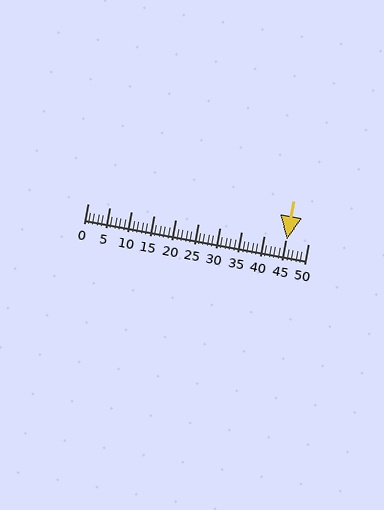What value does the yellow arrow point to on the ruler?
The yellow arrow points to approximately 45.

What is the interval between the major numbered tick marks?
The major tick marks are spaced 5 units apart.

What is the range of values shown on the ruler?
The ruler shows values from 0 to 50.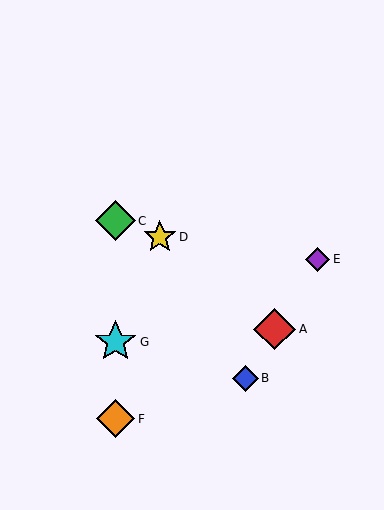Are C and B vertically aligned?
No, C is at x≈116 and B is at x≈245.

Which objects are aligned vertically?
Objects C, F, G are aligned vertically.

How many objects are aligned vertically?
3 objects (C, F, G) are aligned vertically.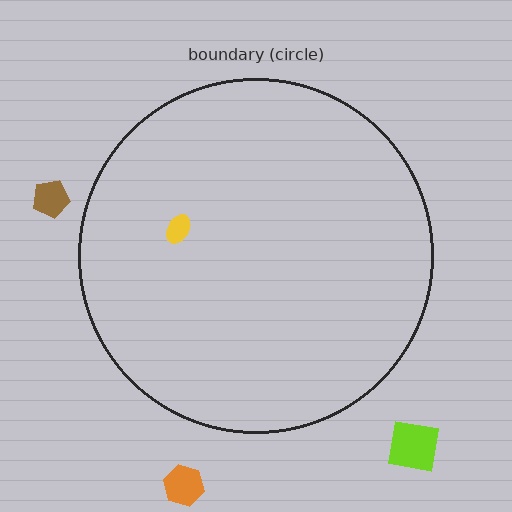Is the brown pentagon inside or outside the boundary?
Outside.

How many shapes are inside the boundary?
1 inside, 3 outside.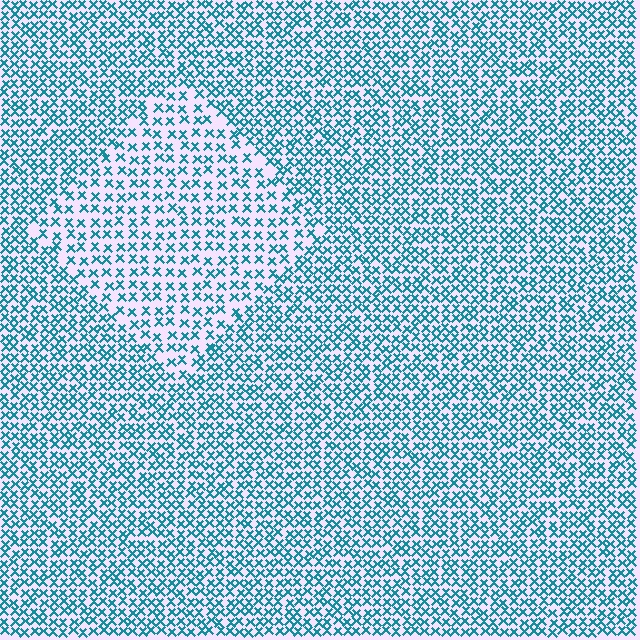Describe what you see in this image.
The image contains small teal elements arranged at two different densities. A diamond-shaped region is visible where the elements are less densely packed than the surrounding area.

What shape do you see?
I see a diamond.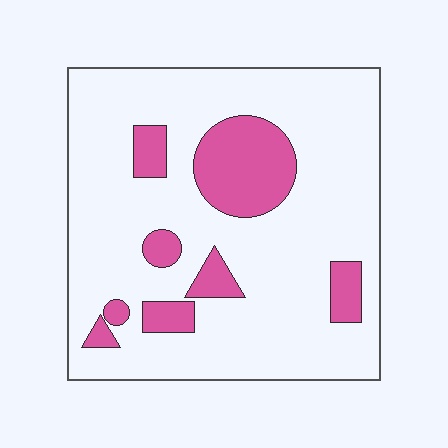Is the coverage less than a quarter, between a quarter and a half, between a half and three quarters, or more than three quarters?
Less than a quarter.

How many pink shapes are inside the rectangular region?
8.